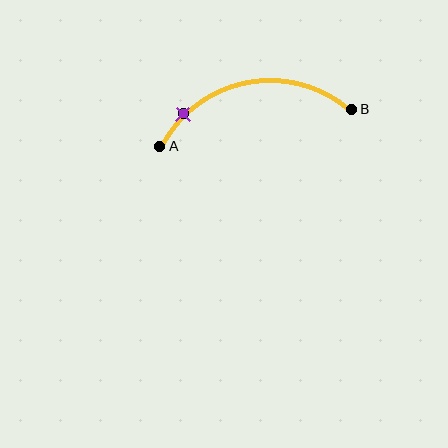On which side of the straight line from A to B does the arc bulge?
The arc bulges above the straight line connecting A and B.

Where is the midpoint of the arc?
The arc midpoint is the point on the curve farthest from the straight line joining A and B. It sits above that line.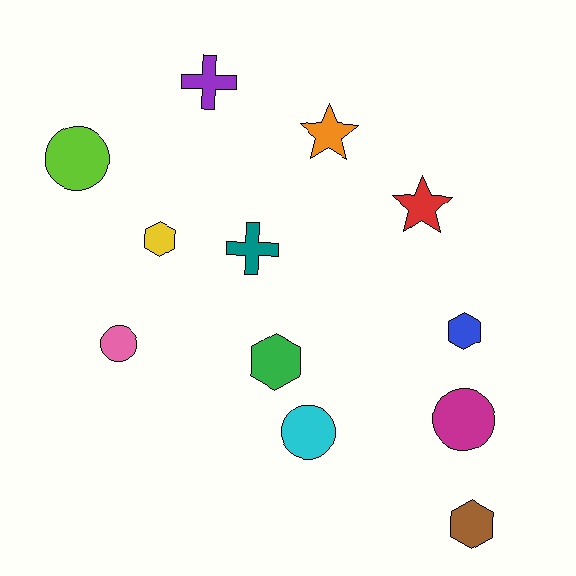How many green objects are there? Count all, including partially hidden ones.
There is 1 green object.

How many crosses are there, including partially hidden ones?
There are 2 crosses.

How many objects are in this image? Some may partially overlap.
There are 12 objects.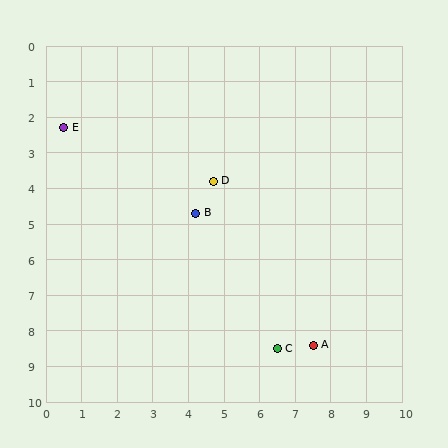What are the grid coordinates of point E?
Point E is at approximately (0.5, 2.3).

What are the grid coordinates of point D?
Point D is at approximately (4.7, 3.8).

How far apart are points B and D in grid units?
Points B and D are about 1.0 grid units apart.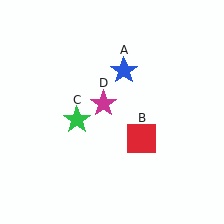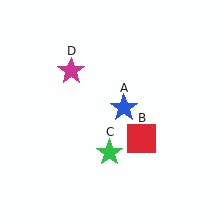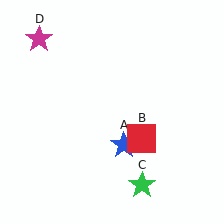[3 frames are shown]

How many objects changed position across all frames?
3 objects changed position: blue star (object A), green star (object C), magenta star (object D).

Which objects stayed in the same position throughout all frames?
Red square (object B) remained stationary.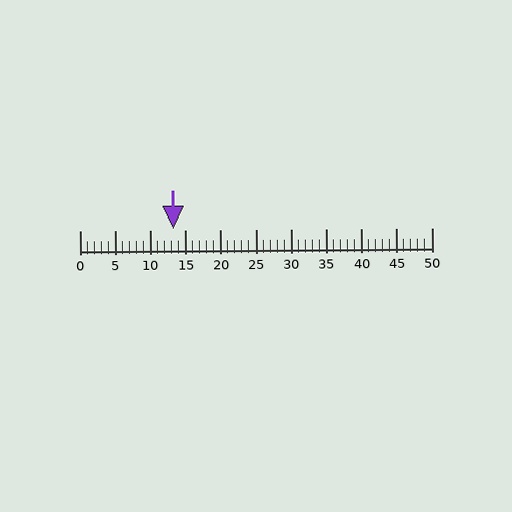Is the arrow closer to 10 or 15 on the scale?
The arrow is closer to 15.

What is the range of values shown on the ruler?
The ruler shows values from 0 to 50.